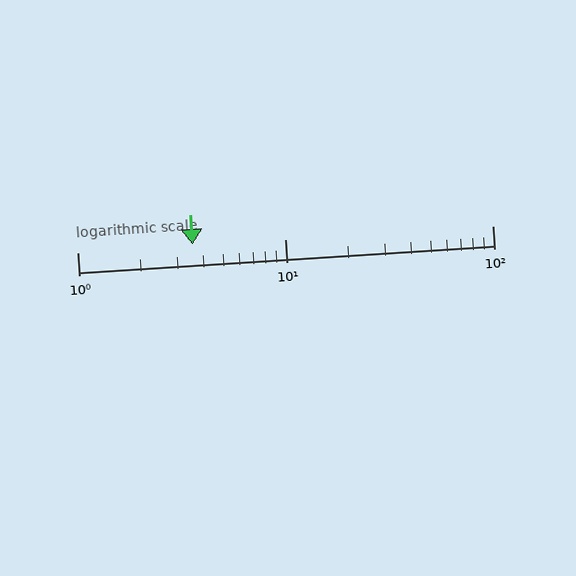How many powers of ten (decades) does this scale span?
The scale spans 2 decades, from 1 to 100.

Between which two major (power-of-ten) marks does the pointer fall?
The pointer is between 1 and 10.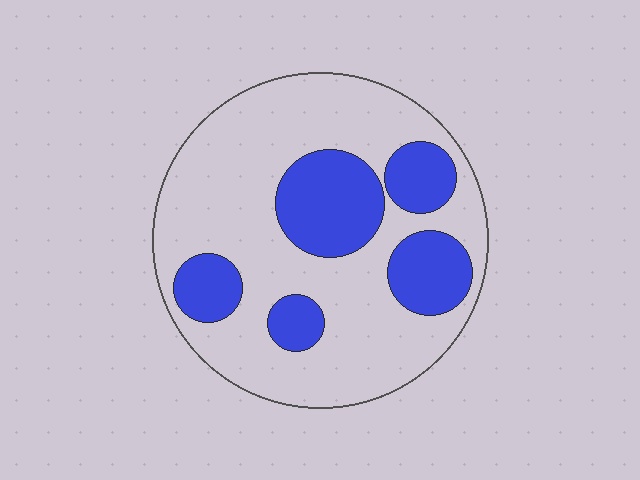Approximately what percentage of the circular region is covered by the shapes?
Approximately 30%.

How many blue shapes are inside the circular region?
5.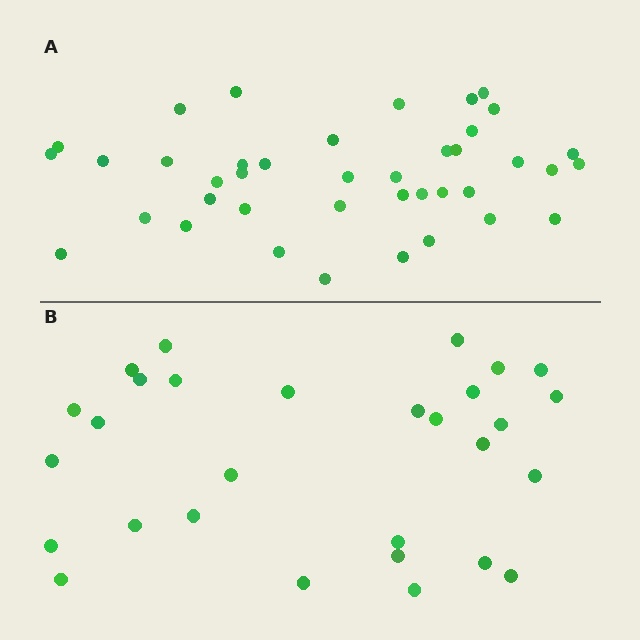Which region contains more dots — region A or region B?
Region A (the top region) has more dots.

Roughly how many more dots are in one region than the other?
Region A has roughly 12 or so more dots than region B.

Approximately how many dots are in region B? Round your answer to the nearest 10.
About 30 dots. (The exact count is 29, which rounds to 30.)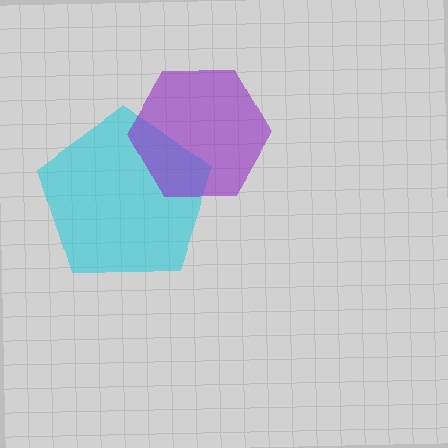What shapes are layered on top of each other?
The layered shapes are: a cyan pentagon, a purple hexagon.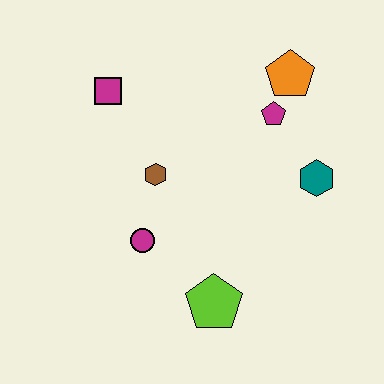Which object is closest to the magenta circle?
The brown hexagon is closest to the magenta circle.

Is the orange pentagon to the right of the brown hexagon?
Yes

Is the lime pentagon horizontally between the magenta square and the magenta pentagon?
Yes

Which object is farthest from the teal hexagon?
The magenta square is farthest from the teal hexagon.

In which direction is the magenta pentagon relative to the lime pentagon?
The magenta pentagon is above the lime pentagon.